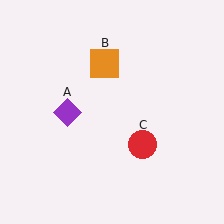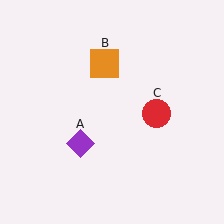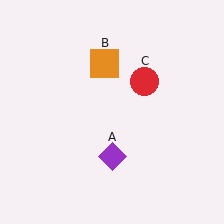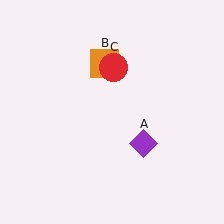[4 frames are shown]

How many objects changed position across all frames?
2 objects changed position: purple diamond (object A), red circle (object C).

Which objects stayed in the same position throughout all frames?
Orange square (object B) remained stationary.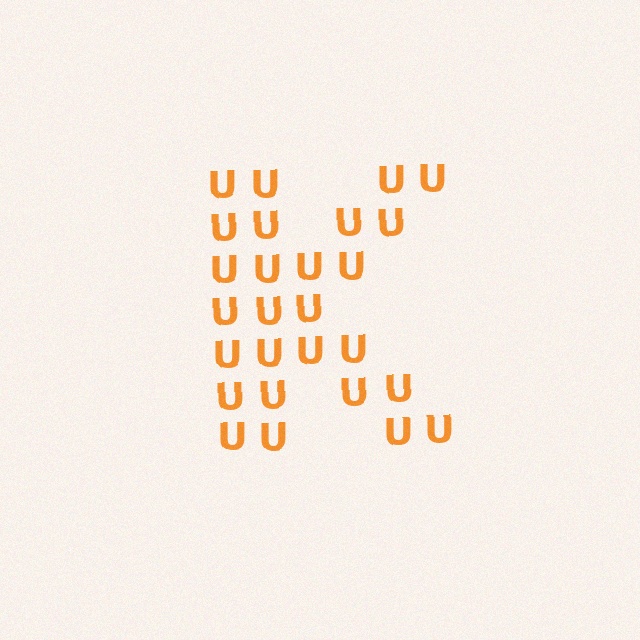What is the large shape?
The large shape is the letter K.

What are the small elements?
The small elements are letter U's.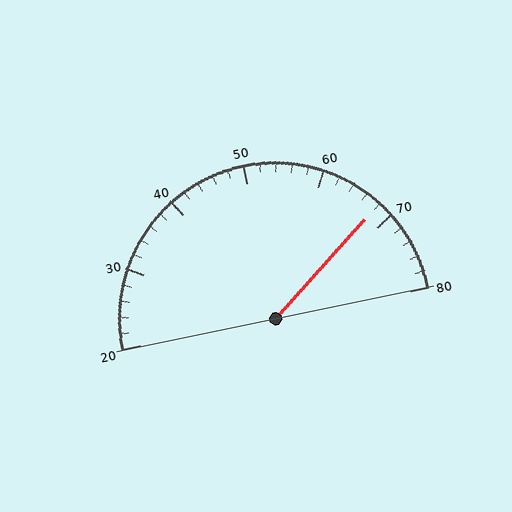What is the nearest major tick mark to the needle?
The nearest major tick mark is 70.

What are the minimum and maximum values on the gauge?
The gauge ranges from 20 to 80.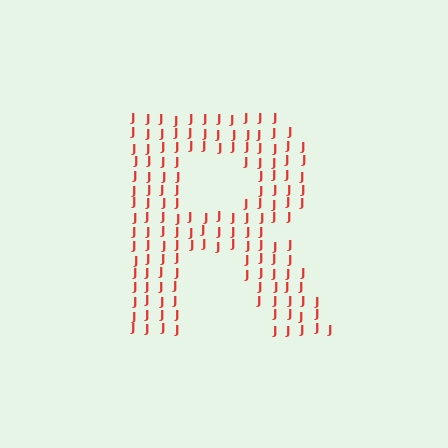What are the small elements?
The small elements are letter J's.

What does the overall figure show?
The overall figure shows the letter R.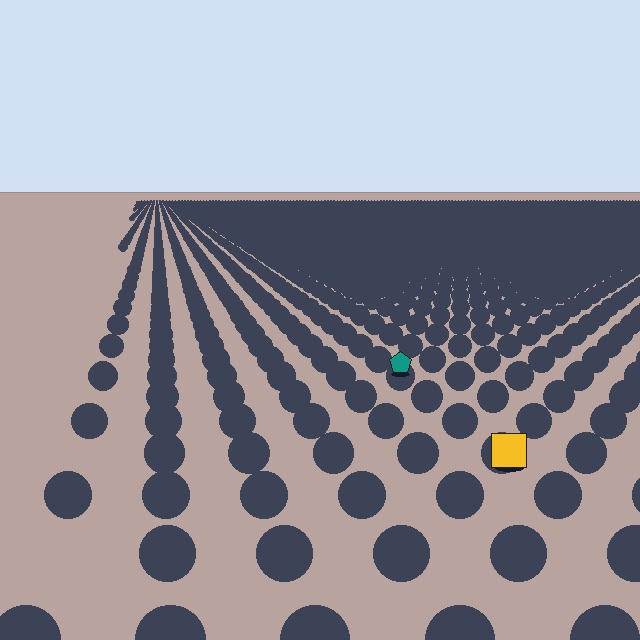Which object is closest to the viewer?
The yellow square is closest. The texture marks near it are larger and more spread out.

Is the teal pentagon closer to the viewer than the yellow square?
No. The yellow square is closer — you can tell from the texture gradient: the ground texture is coarser near it.